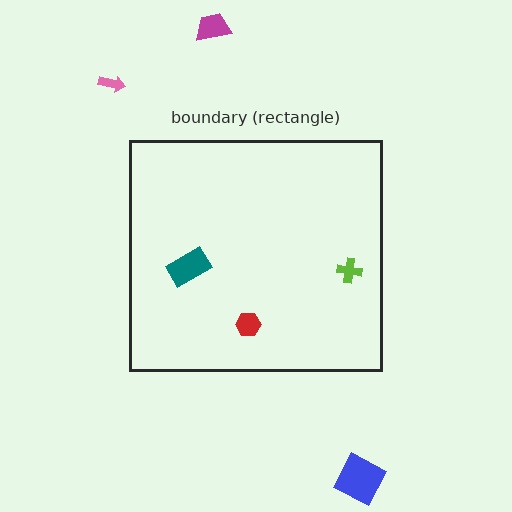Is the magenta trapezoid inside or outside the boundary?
Outside.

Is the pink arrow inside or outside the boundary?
Outside.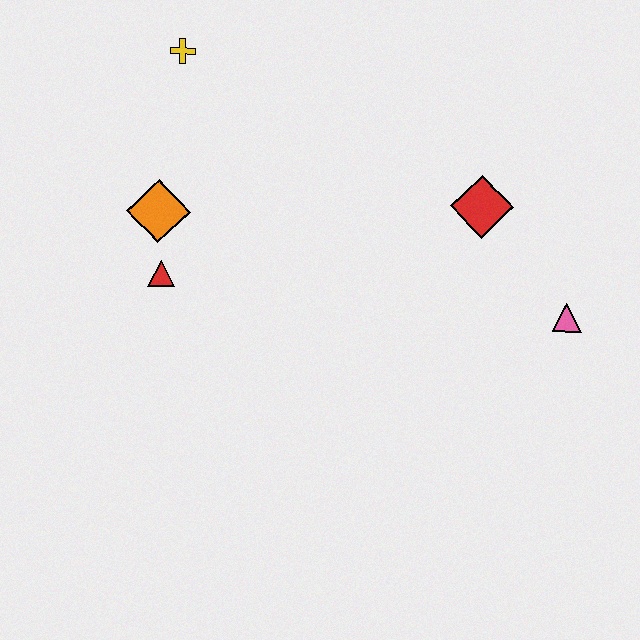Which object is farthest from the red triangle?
The pink triangle is farthest from the red triangle.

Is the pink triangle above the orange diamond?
No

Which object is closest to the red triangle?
The orange diamond is closest to the red triangle.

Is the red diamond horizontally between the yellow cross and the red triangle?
No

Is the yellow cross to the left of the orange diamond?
No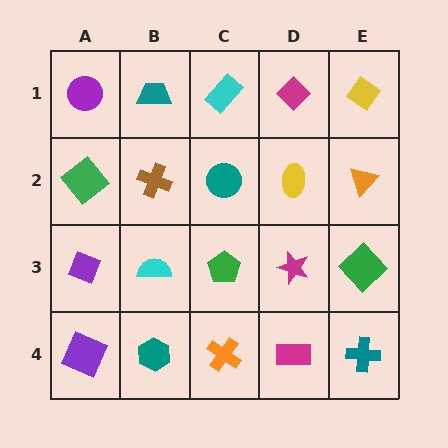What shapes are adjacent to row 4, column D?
A magenta star (row 3, column D), an orange cross (row 4, column C), a teal cross (row 4, column E).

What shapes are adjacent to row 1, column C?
A teal circle (row 2, column C), a teal trapezoid (row 1, column B), a magenta diamond (row 1, column D).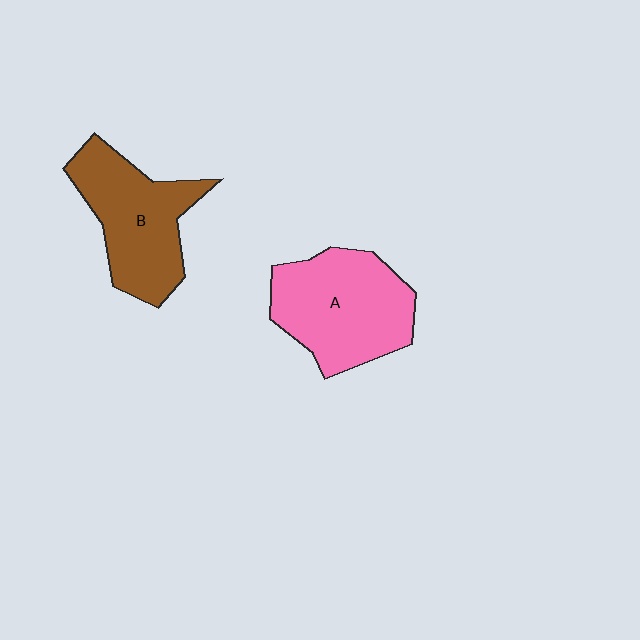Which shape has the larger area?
Shape A (pink).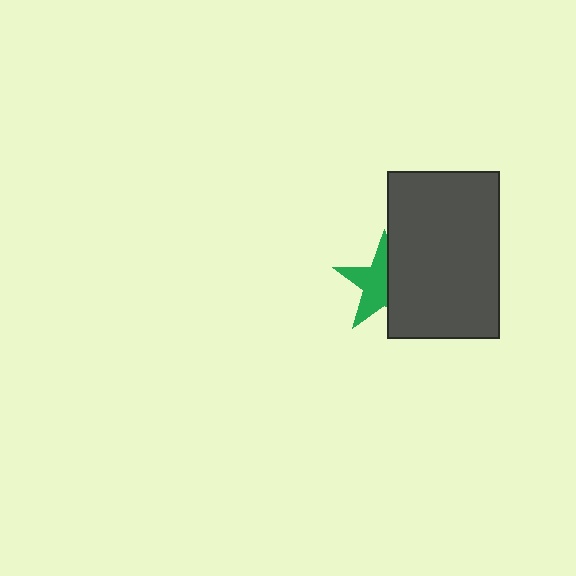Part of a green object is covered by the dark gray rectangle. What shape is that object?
It is a star.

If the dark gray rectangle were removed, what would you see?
You would see the complete green star.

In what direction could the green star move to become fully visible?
The green star could move left. That would shift it out from behind the dark gray rectangle entirely.